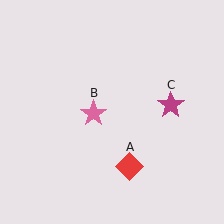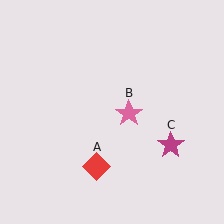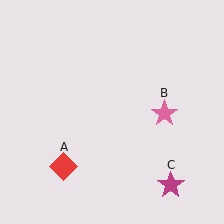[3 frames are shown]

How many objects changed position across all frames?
3 objects changed position: red diamond (object A), pink star (object B), magenta star (object C).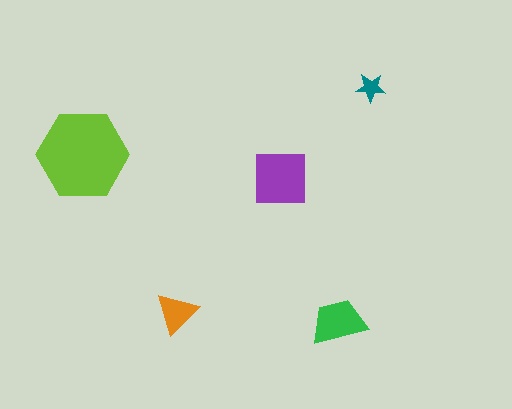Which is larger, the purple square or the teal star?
The purple square.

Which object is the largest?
The lime hexagon.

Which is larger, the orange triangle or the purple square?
The purple square.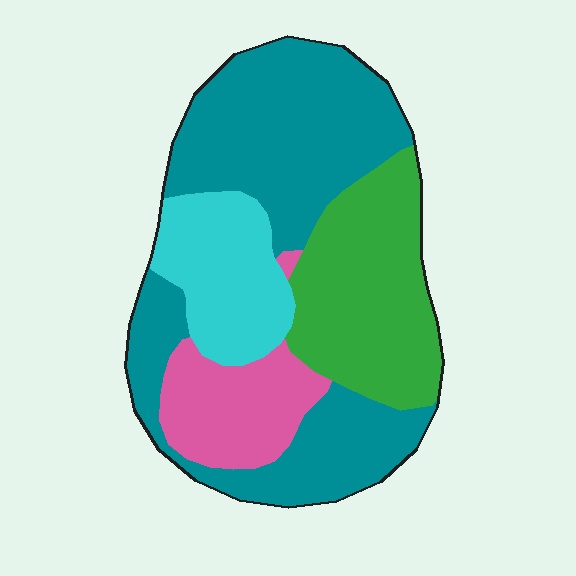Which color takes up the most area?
Teal, at roughly 45%.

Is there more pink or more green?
Green.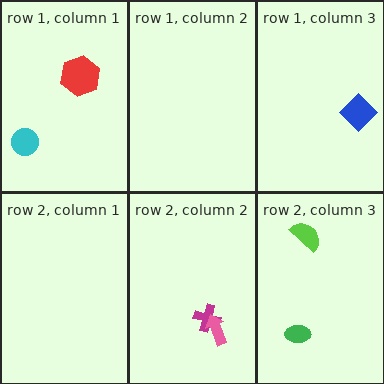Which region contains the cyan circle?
The row 1, column 1 region.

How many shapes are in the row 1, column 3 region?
1.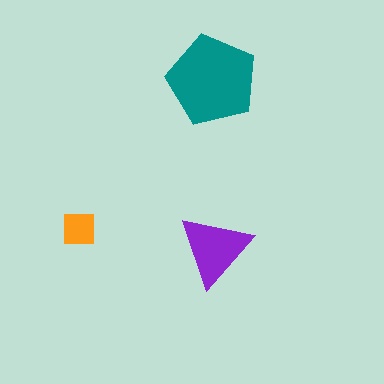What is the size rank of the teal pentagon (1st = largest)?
1st.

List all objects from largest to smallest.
The teal pentagon, the purple triangle, the orange square.